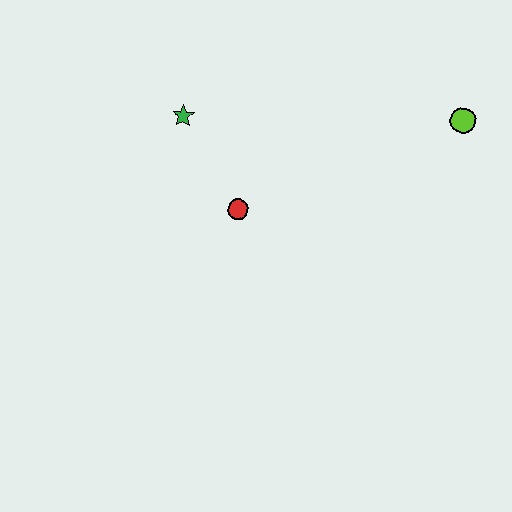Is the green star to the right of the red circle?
No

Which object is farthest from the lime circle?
The green star is farthest from the lime circle.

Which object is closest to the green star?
The red circle is closest to the green star.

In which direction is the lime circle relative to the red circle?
The lime circle is to the right of the red circle.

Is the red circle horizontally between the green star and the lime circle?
Yes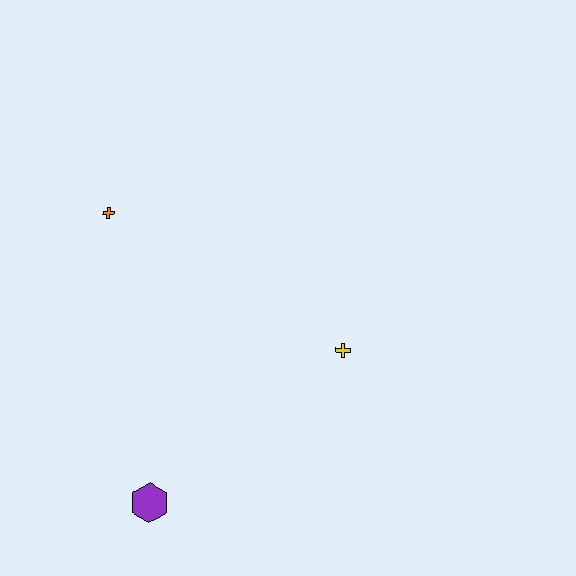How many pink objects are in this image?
There are no pink objects.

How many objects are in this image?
There are 3 objects.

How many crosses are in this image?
There are 2 crosses.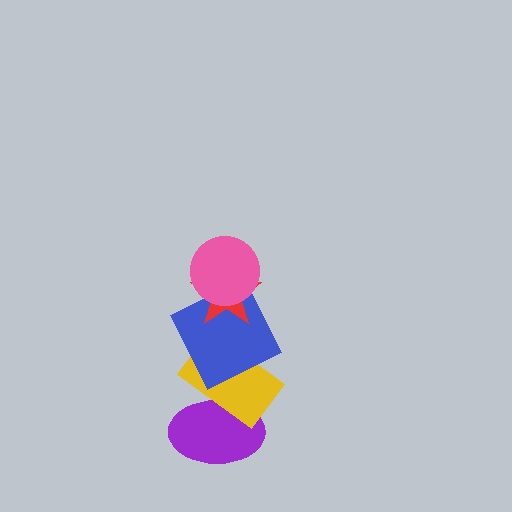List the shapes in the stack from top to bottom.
From top to bottom: the pink circle, the red star, the blue square, the yellow rectangle, the purple ellipse.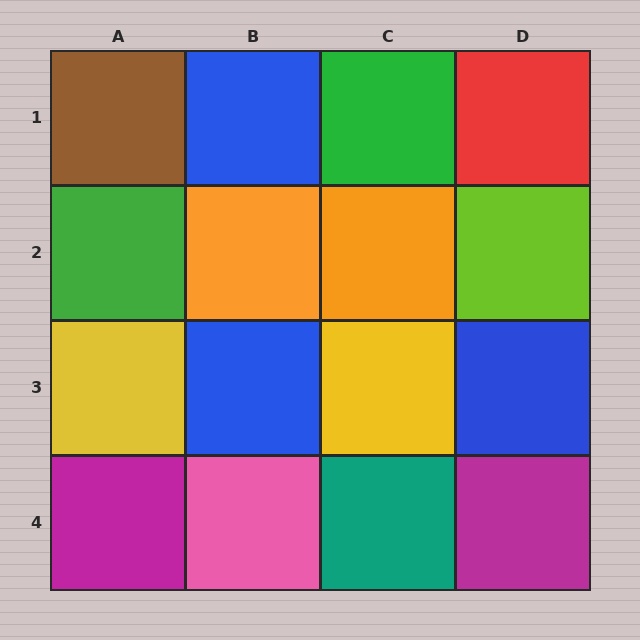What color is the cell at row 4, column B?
Pink.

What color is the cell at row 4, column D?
Magenta.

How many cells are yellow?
2 cells are yellow.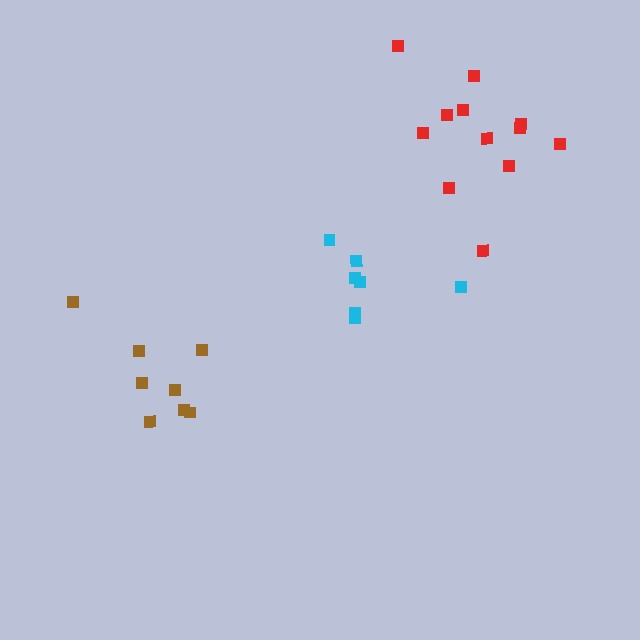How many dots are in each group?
Group 1: 7 dots, Group 2: 12 dots, Group 3: 8 dots (27 total).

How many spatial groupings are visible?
There are 3 spatial groupings.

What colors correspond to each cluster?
The clusters are colored: cyan, red, brown.